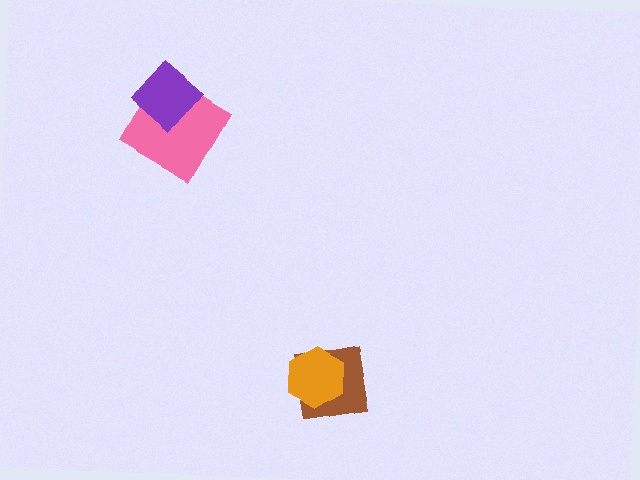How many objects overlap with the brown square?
1 object overlaps with the brown square.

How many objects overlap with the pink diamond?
1 object overlaps with the pink diamond.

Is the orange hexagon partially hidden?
No, no other shape covers it.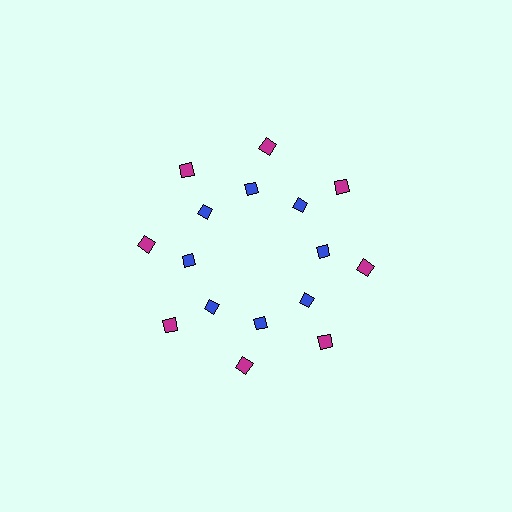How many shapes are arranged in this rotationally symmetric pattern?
There are 16 shapes, arranged in 8 groups of 2.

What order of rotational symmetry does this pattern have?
This pattern has 8-fold rotational symmetry.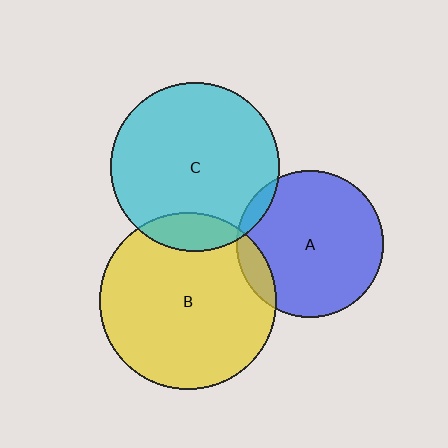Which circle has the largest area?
Circle B (yellow).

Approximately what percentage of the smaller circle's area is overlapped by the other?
Approximately 5%.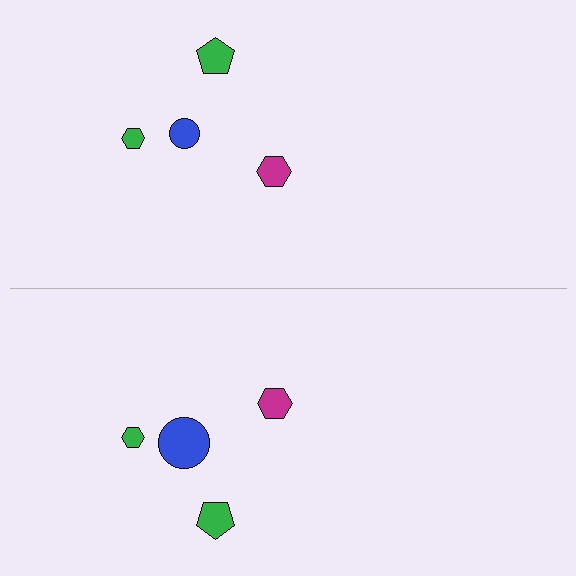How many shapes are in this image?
There are 8 shapes in this image.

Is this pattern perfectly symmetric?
No, the pattern is not perfectly symmetric. The blue circle on the bottom side has a different size than its mirror counterpart.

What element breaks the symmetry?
The blue circle on the bottom side has a different size than its mirror counterpart.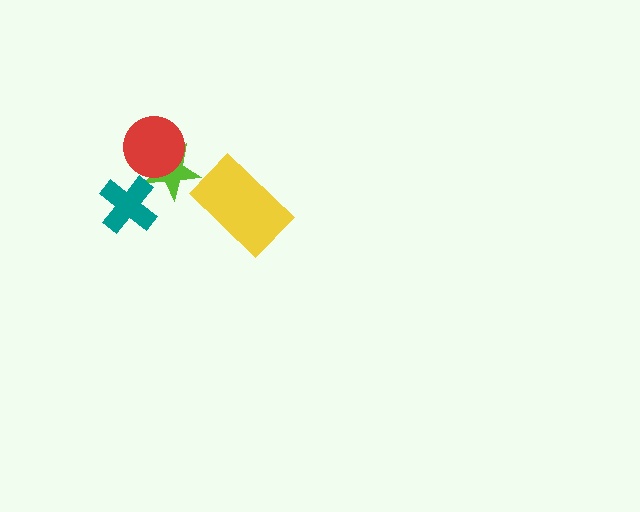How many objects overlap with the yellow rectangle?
0 objects overlap with the yellow rectangle.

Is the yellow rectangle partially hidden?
No, no other shape covers it.